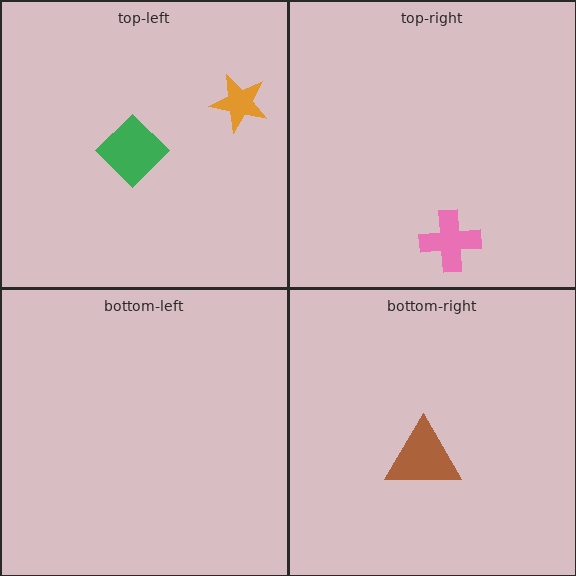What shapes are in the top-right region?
The pink cross.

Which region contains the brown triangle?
The bottom-right region.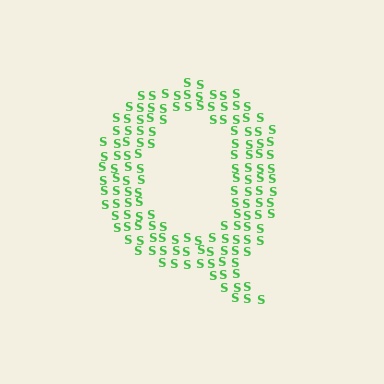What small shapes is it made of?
It is made of small letter S's.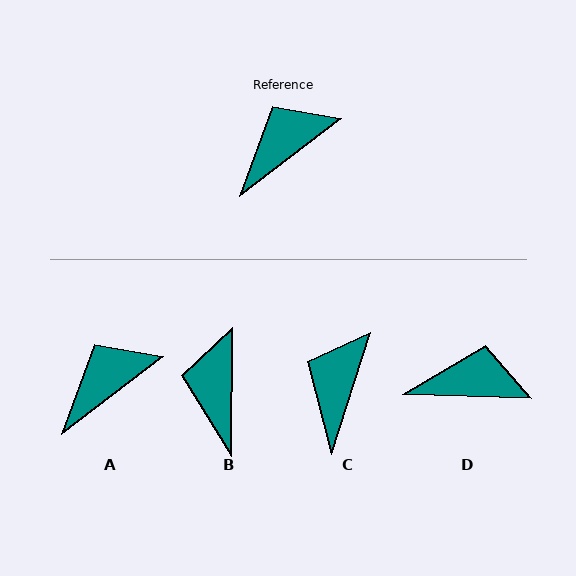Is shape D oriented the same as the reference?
No, it is off by about 39 degrees.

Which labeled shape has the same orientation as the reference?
A.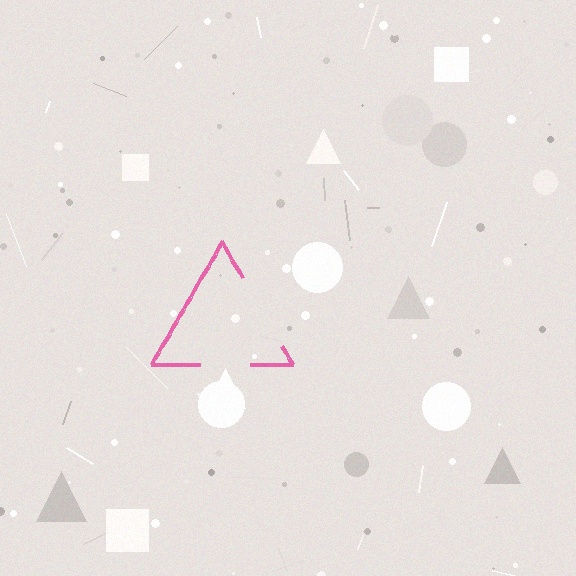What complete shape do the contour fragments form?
The contour fragments form a triangle.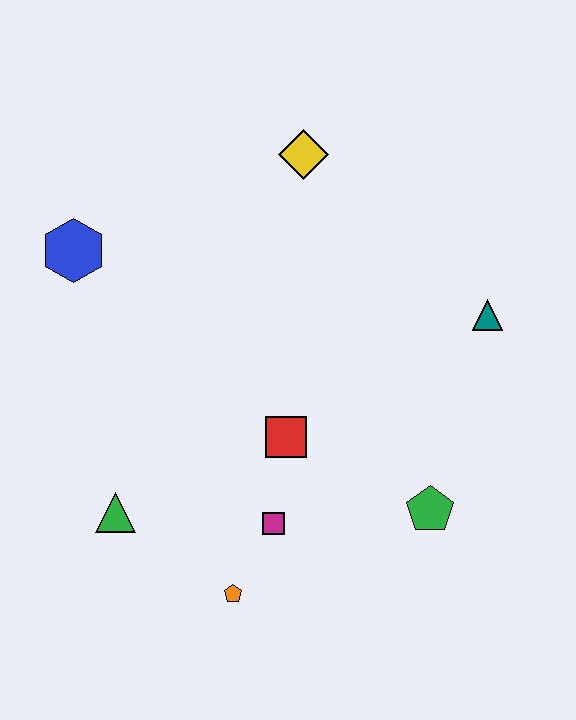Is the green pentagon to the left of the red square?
No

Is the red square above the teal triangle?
No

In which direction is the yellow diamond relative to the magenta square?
The yellow diamond is above the magenta square.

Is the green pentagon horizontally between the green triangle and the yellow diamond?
No